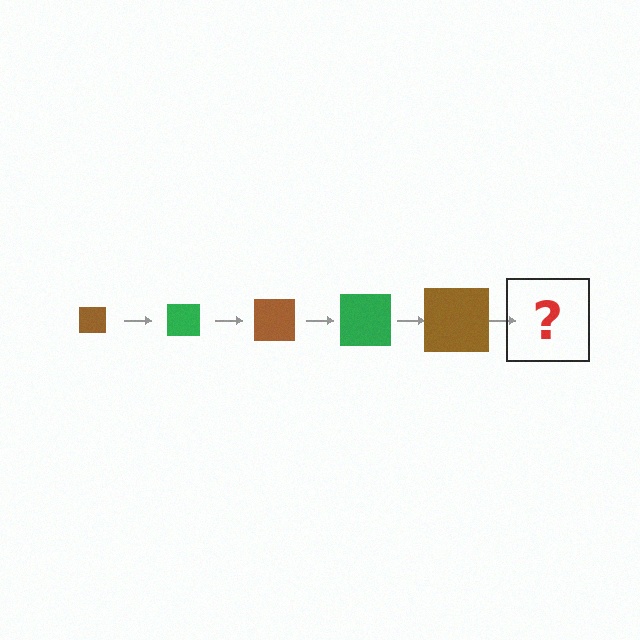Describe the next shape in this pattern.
It should be a green square, larger than the previous one.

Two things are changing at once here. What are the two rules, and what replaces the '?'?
The two rules are that the square grows larger each step and the color cycles through brown and green. The '?' should be a green square, larger than the previous one.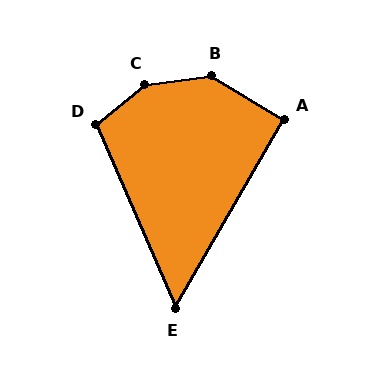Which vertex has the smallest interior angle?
E, at approximately 53 degrees.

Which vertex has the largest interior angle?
C, at approximately 148 degrees.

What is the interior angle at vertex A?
Approximately 91 degrees (approximately right).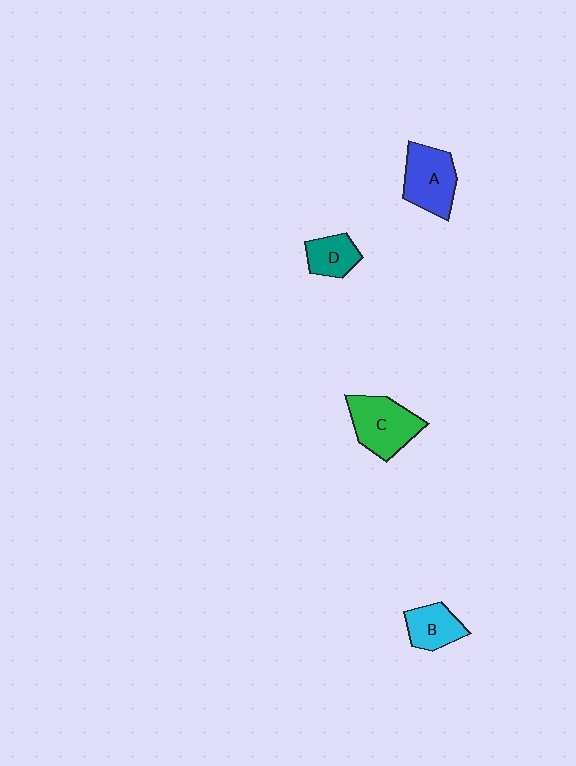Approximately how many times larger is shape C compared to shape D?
Approximately 1.8 times.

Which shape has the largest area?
Shape C (green).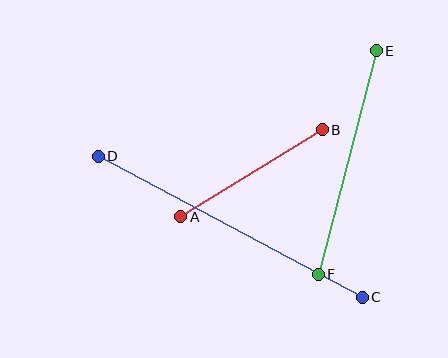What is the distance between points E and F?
The distance is approximately 231 pixels.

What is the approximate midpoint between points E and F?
The midpoint is at approximately (347, 163) pixels.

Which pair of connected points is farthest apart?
Points C and D are farthest apart.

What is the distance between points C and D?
The distance is approximately 299 pixels.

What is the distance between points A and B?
The distance is approximately 166 pixels.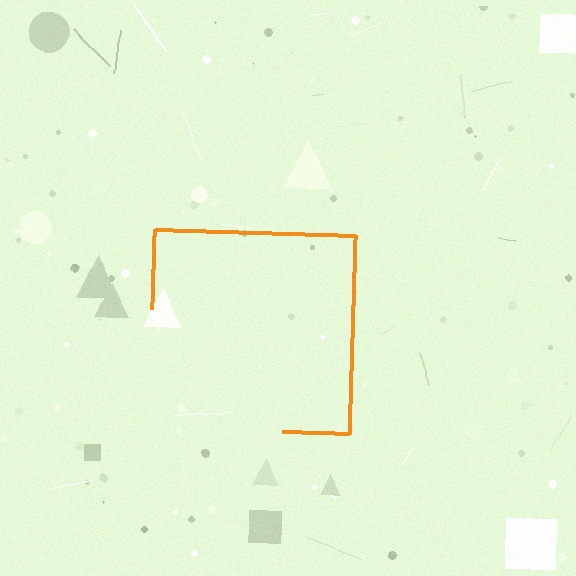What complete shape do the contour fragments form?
The contour fragments form a square.